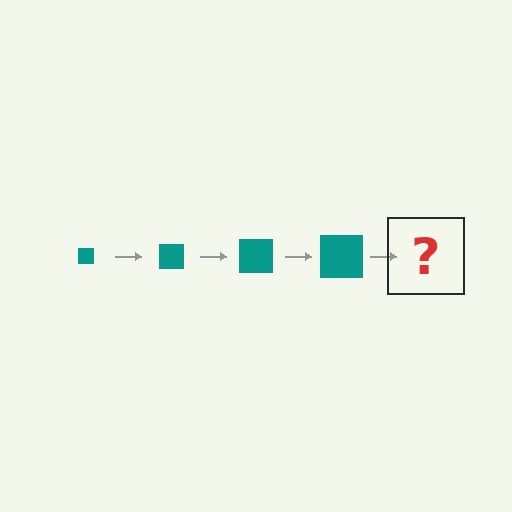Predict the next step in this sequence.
The next step is a teal square, larger than the previous one.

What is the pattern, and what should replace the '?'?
The pattern is that the square gets progressively larger each step. The '?' should be a teal square, larger than the previous one.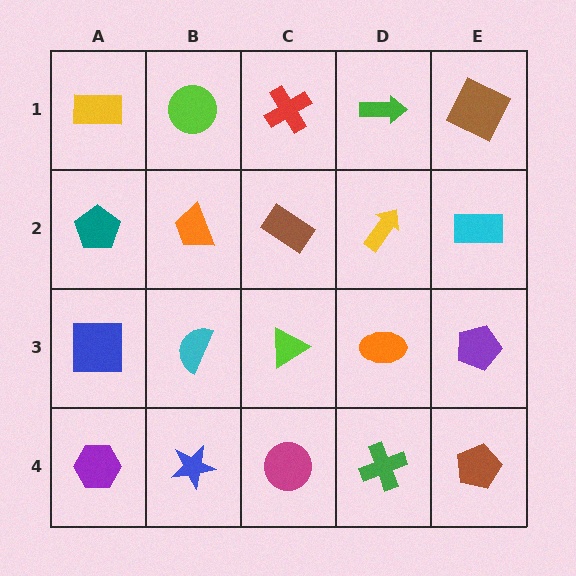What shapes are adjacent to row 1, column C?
A brown rectangle (row 2, column C), a lime circle (row 1, column B), a green arrow (row 1, column D).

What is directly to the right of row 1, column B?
A red cross.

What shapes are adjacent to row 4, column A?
A blue square (row 3, column A), a blue star (row 4, column B).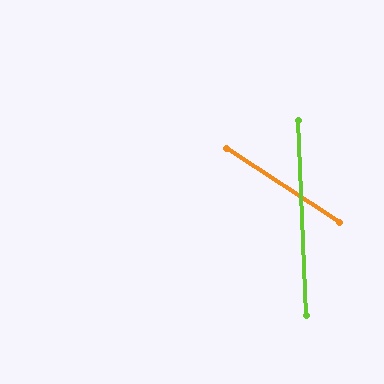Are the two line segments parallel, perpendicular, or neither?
Neither parallel nor perpendicular — they differ by about 54°.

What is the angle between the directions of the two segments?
Approximately 54 degrees.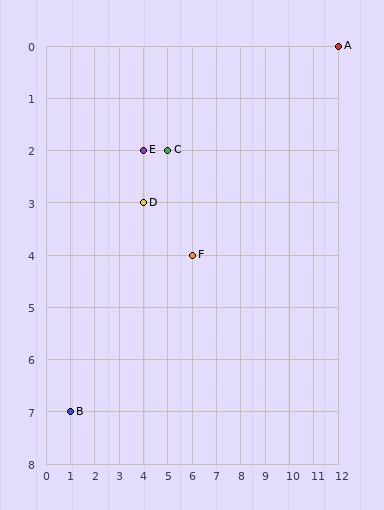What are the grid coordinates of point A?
Point A is at grid coordinates (12, 0).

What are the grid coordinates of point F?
Point F is at grid coordinates (6, 4).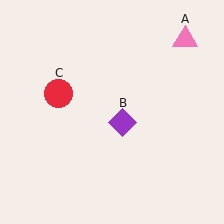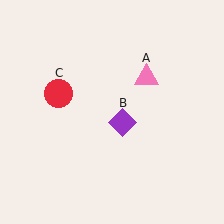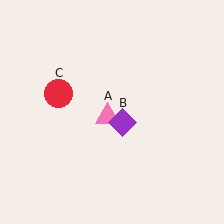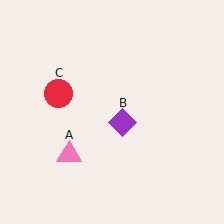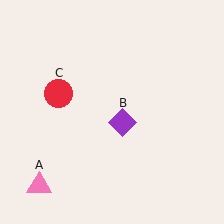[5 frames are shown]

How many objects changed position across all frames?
1 object changed position: pink triangle (object A).